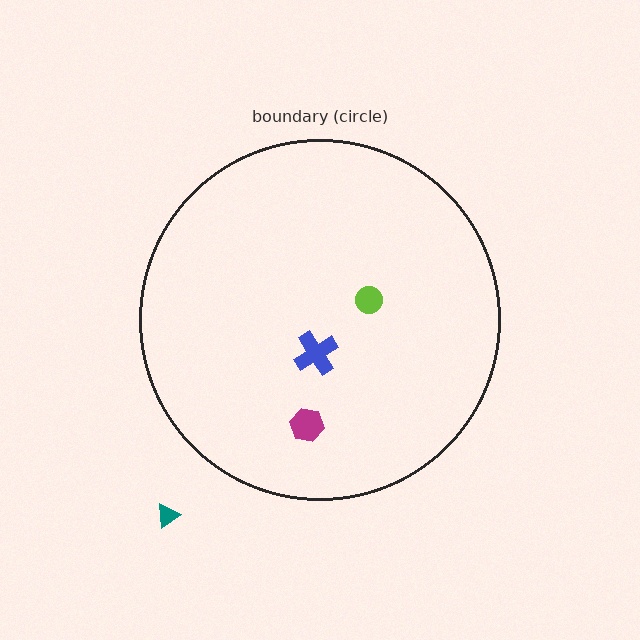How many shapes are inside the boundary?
3 inside, 1 outside.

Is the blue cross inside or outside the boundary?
Inside.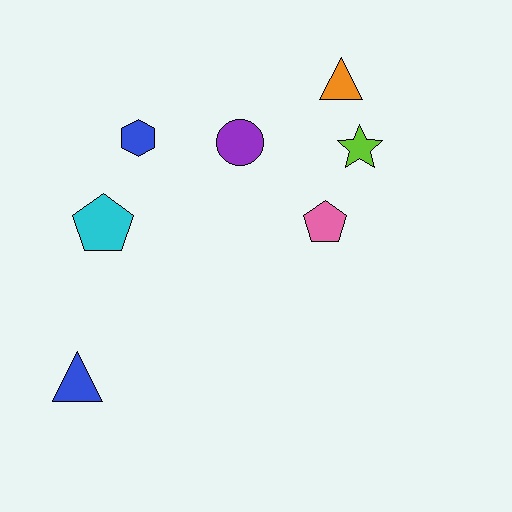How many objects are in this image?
There are 7 objects.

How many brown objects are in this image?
There are no brown objects.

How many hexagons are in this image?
There is 1 hexagon.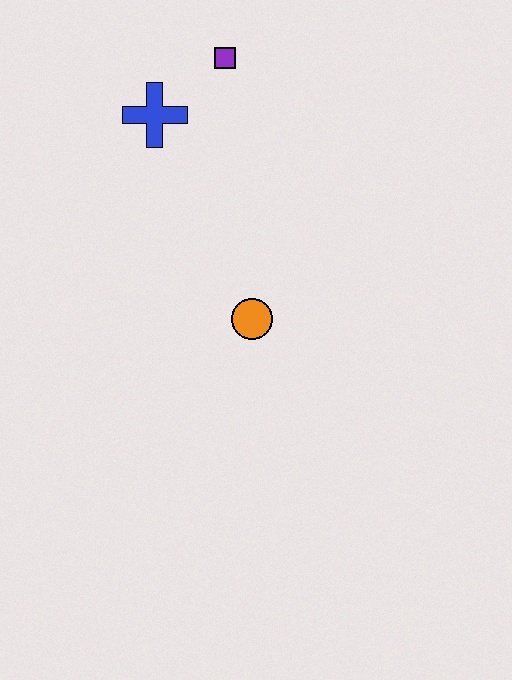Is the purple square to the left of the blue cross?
No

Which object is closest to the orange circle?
The blue cross is closest to the orange circle.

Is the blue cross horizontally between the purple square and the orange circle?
No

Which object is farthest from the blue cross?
The orange circle is farthest from the blue cross.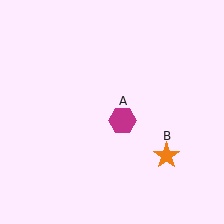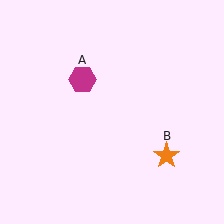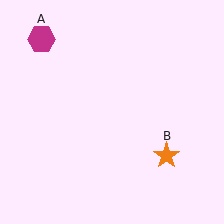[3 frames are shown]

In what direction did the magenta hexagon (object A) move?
The magenta hexagon (object A) moved up and to the left.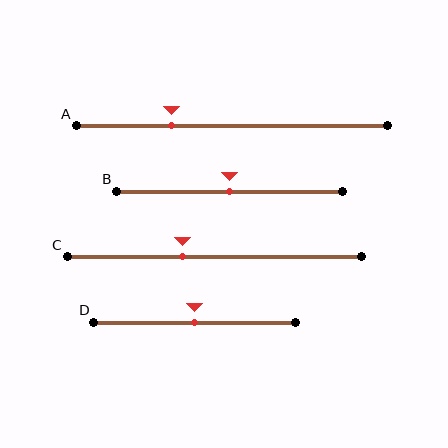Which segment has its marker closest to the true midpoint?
Segment B has its marker closest to the true midpoint.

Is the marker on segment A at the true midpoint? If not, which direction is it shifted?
No, the marker on segment A is shifted to the left by about 19% of the segment length.